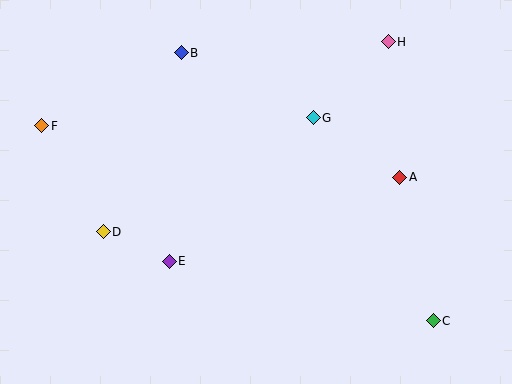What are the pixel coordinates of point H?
Point H is at (388, 42).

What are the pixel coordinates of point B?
Point B is at (181, 53).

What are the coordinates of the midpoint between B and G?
The midpoint between B and G is at (247, 85).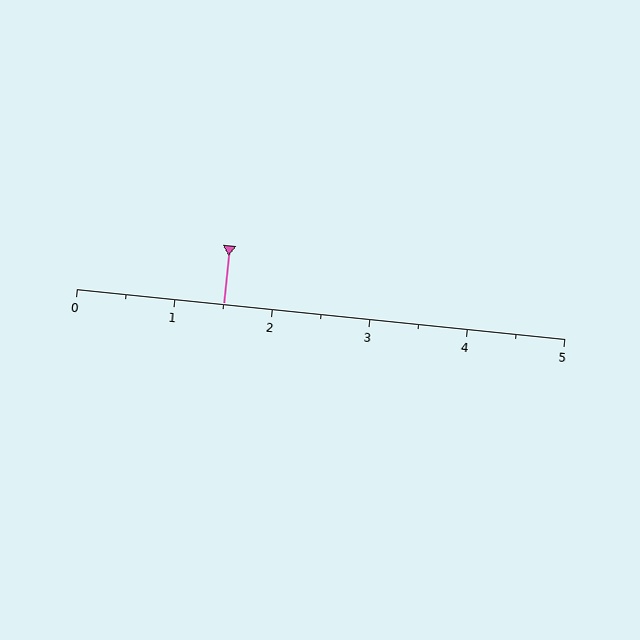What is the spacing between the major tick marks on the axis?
The major ticks are spaced 1 apart.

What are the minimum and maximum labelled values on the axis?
The axis runs from 0 to 5.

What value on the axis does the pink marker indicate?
The marker indicates approximately 1.5.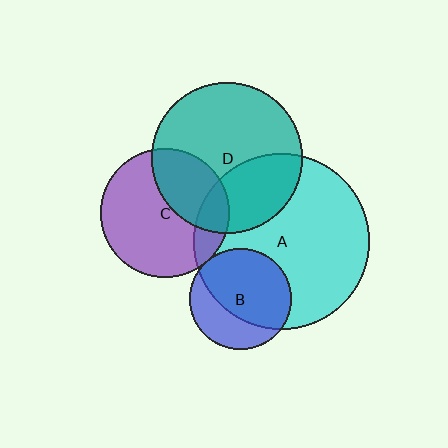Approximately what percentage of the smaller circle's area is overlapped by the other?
Approximately 30%.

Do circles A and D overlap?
Yes.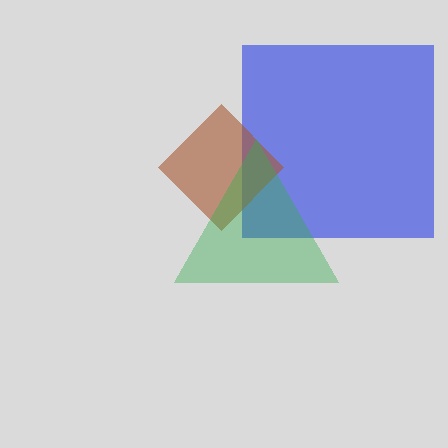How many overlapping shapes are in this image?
There are 3 overlapping shapes in the image.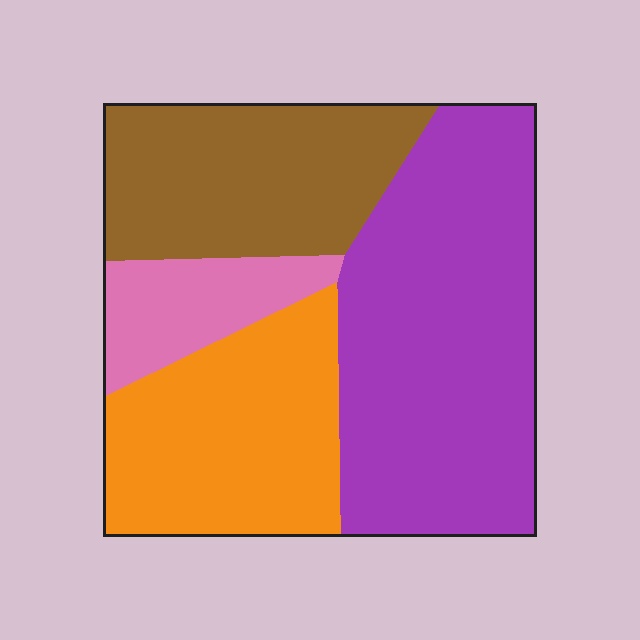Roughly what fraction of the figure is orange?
Orange covers around 25% of the figure.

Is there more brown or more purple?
Purple.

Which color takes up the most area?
Purple, at roughly 40%.